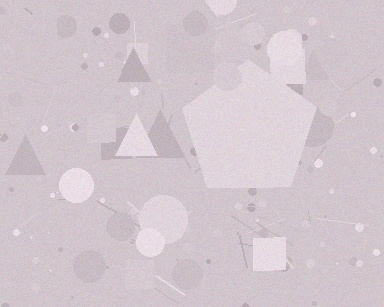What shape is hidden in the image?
A pentagon is hidden in the image.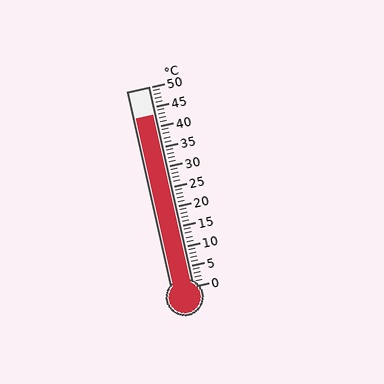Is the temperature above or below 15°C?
The temperature is above 15°C.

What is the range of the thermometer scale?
The thermometer scale ranges from 0°C to 50°C.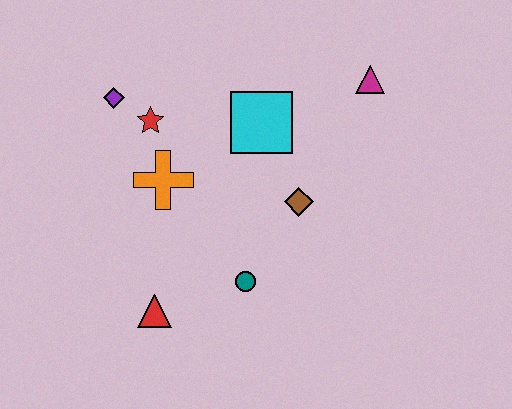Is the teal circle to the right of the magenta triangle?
No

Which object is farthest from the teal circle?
The magenta triangle is farthest from the teal circle.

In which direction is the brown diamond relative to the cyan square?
The brown diamond is below the cyan square.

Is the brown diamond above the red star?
No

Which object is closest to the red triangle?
The teal circle is closest to the red triangle.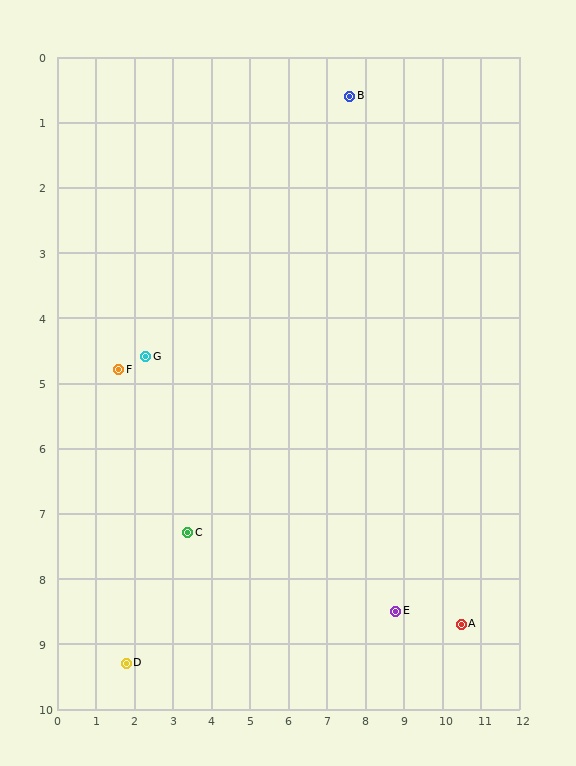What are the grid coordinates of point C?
Point C is at approximately (3.4, 7.3).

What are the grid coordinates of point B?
Point B is at approximately (7.6, 0.6).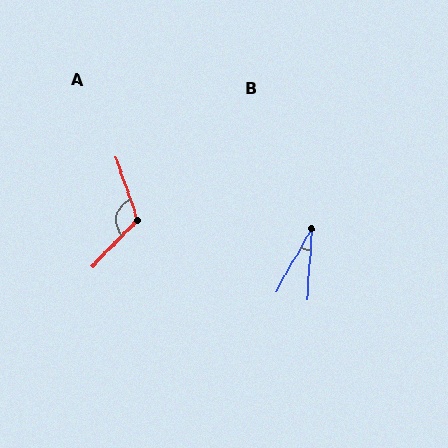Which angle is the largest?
A, at approximately 117 degrees.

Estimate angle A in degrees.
Approximately 117 degrees.